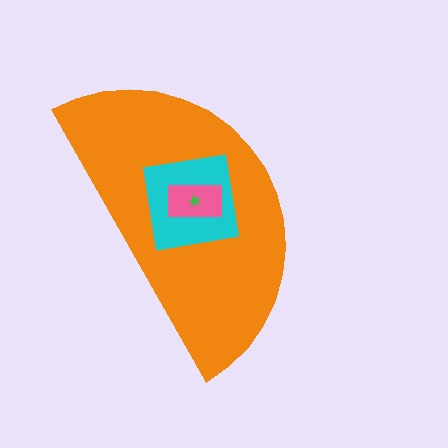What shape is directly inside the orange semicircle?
The cyan square.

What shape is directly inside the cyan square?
The pink rectangle.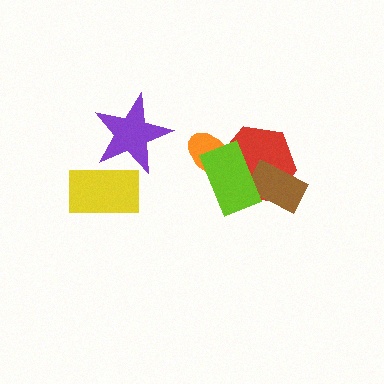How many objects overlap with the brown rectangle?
2 objects overlap with the brown rectangle.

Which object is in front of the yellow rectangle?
The purple star is in front of the yellow rectangle.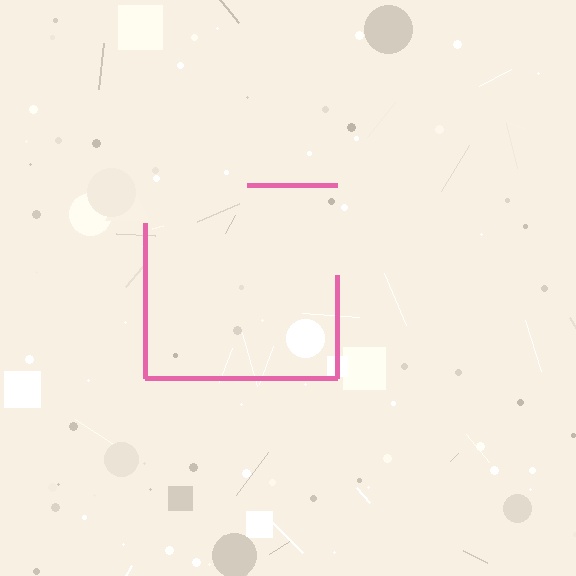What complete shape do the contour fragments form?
The contour fragments form a square.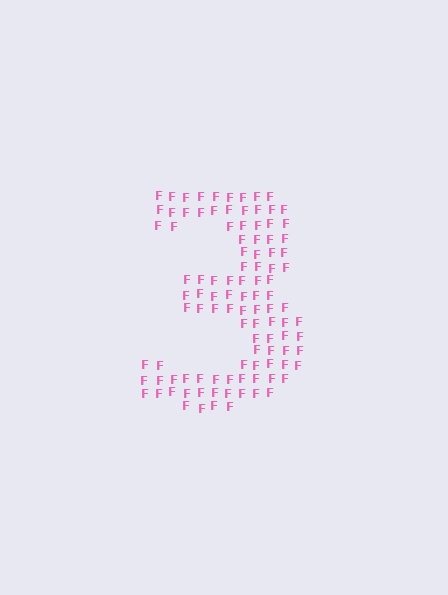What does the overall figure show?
The overall figure shows the digit 3.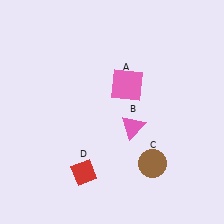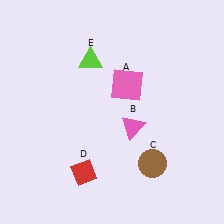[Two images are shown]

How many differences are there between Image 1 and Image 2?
There is 1 difference between the two images.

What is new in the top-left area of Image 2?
A lime triangle (E) was added in the top-left area of Image 2.